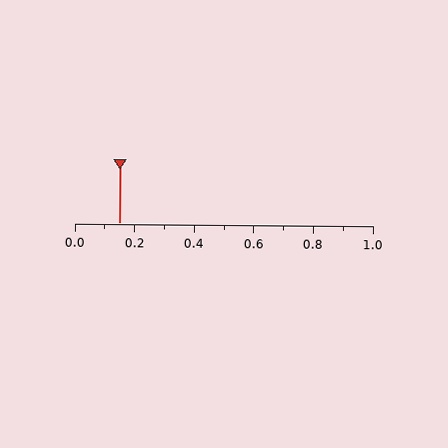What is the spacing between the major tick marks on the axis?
The major ticks are spaced 0.2 apart.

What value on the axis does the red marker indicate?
The marker indicates approximately 0.15.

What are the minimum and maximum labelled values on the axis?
The axis runs from 0.0 to 1.0.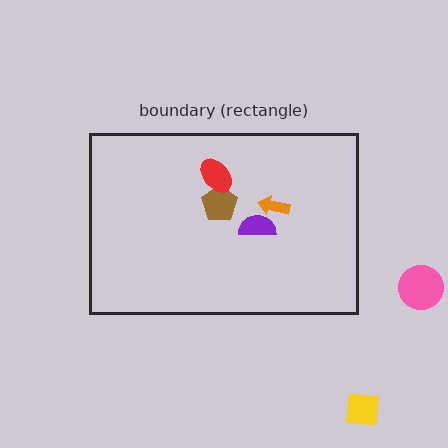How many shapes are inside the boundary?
4 inside, 2 outside.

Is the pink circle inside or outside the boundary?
Outside.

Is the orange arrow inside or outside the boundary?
Inside.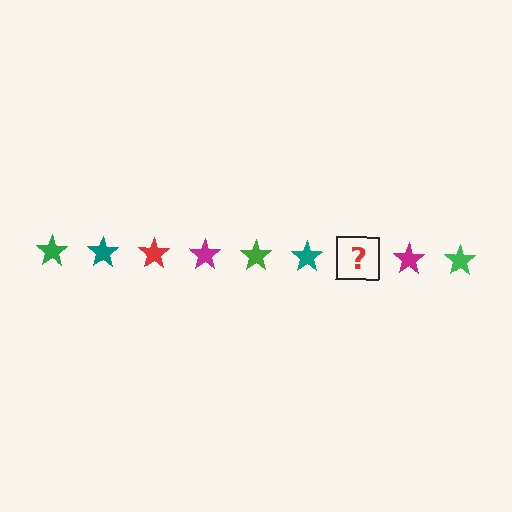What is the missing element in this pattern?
The missing element is a red star.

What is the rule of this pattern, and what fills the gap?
The rule is that the pattern cycles through green, teal, red, magenta stars. The gap should be filled with a red star.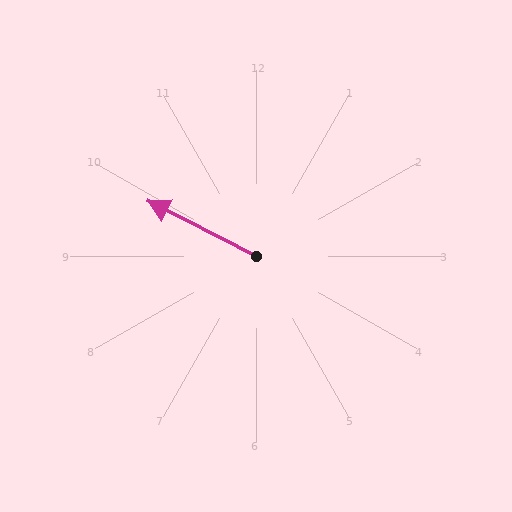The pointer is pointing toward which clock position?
Roughly 10 o'clock.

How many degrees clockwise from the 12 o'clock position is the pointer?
Approximately 297 degrees.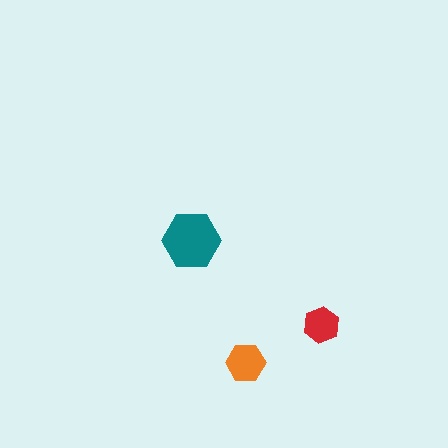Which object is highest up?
The teal hexagon is topmost.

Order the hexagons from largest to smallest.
the teal one, the orange one, the red one.